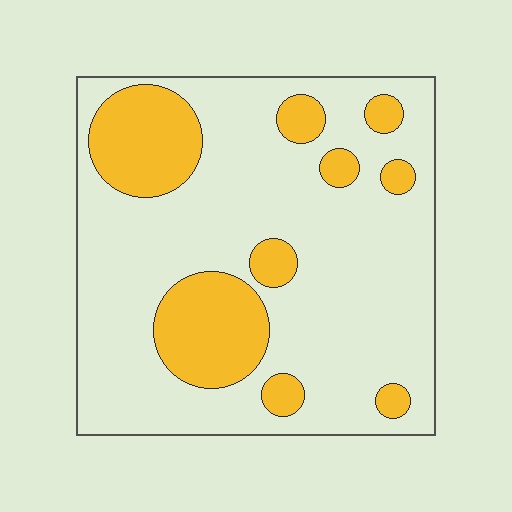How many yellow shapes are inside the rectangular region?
9.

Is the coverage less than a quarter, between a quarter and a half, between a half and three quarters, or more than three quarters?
Less than a quarter.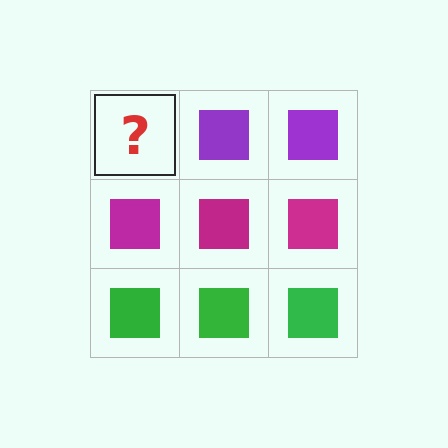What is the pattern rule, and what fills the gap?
The rule is that each row has a consistent color. The gap should be filled with a purple square.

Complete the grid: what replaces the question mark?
The question mark should be replaced with a purple square.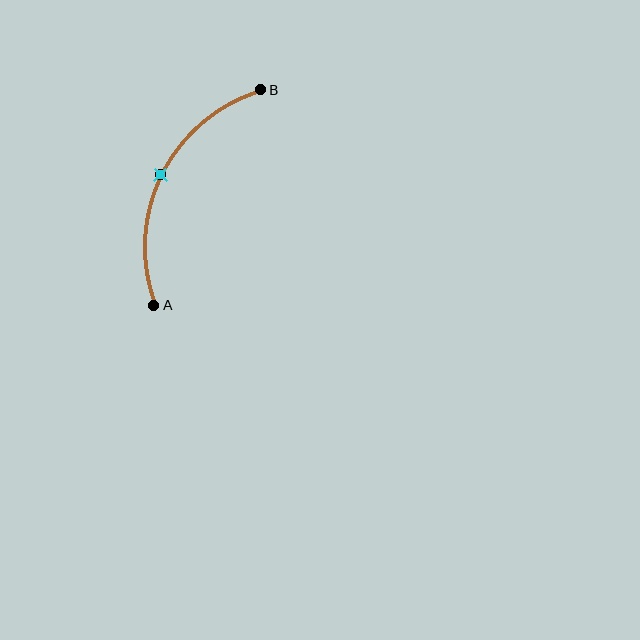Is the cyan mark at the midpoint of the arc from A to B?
Yes. The cyan mark lies on the arc at equal arc-length from both A and B — it is the arc midpoint.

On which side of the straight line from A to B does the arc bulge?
The arc bulges to the left of the straight line connecting A and B.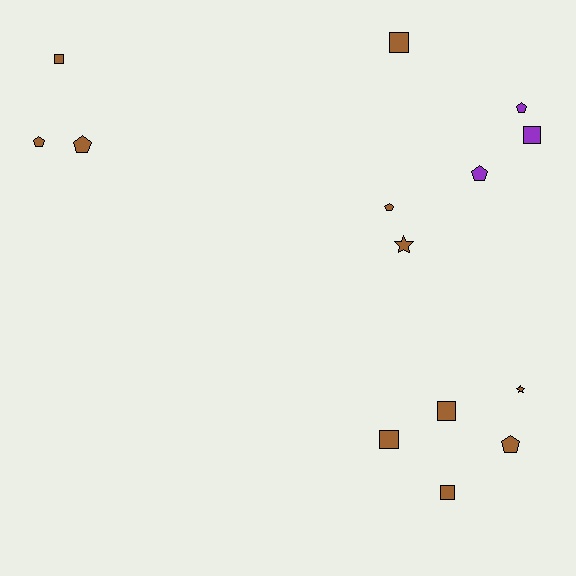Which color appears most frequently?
Brown, with 11 objects.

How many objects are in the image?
There are 14 objects.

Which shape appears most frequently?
Square, with 6 objects.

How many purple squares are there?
There is 1 purple square.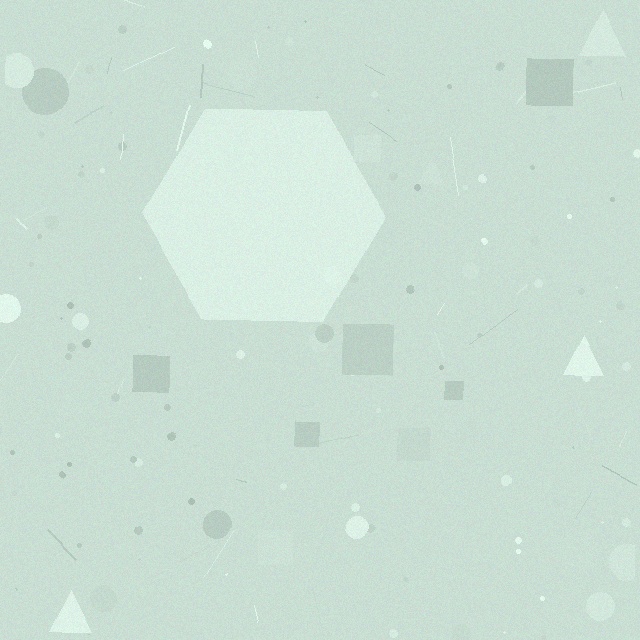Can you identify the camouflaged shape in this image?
The camouflaged shape is a hexagon.